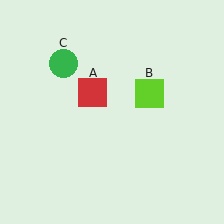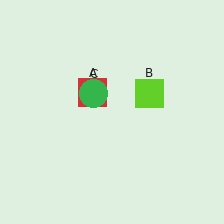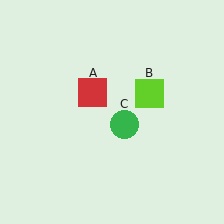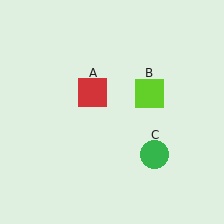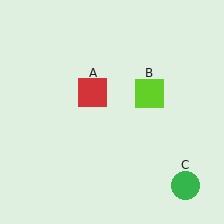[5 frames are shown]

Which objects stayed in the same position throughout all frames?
Red square (object A) and lime square (object B) remained stationary.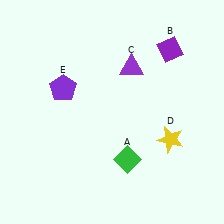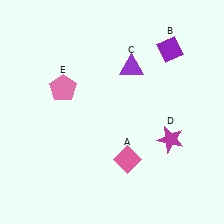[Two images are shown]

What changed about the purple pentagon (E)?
In Image 1, E is purple. In Image 2, it changed to pink.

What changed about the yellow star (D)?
In Image 1, D is yellow. In Image 2, it changed to magenta.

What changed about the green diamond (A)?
In Image 1, A is green. In Image 2, it changed to pink.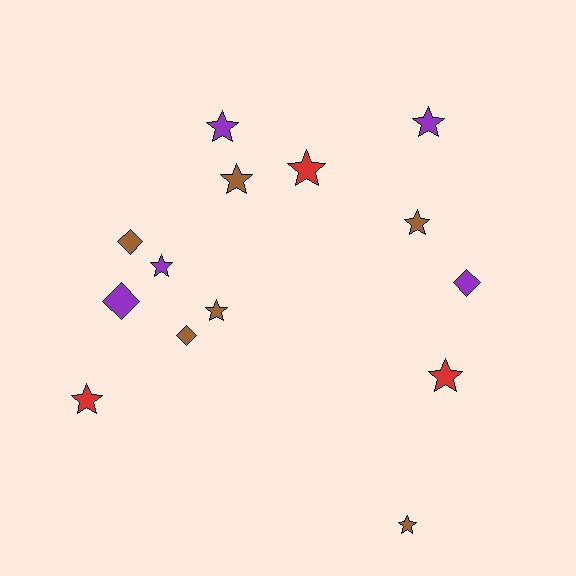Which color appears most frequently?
Brown, with 6 objects.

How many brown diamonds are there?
There are 2 brown diamonds.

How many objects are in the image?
There are 14 objects.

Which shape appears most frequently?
Star, with 10 objects.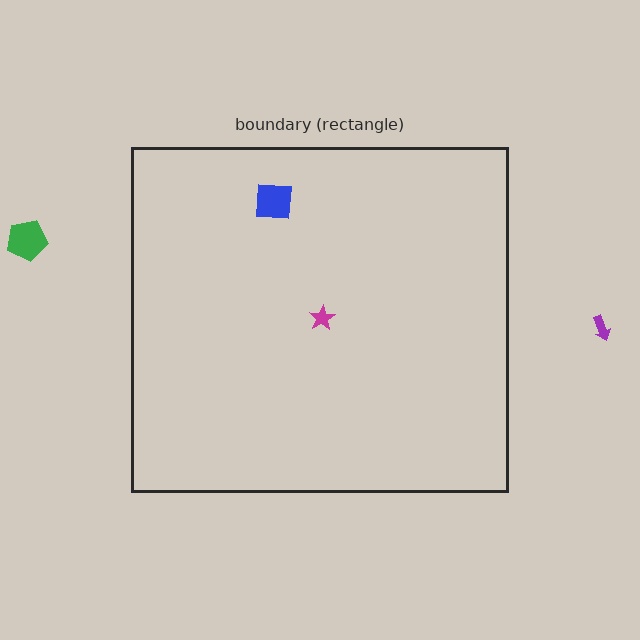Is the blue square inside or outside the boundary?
Inside.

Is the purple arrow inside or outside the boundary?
Outside.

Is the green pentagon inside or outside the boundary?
Outside.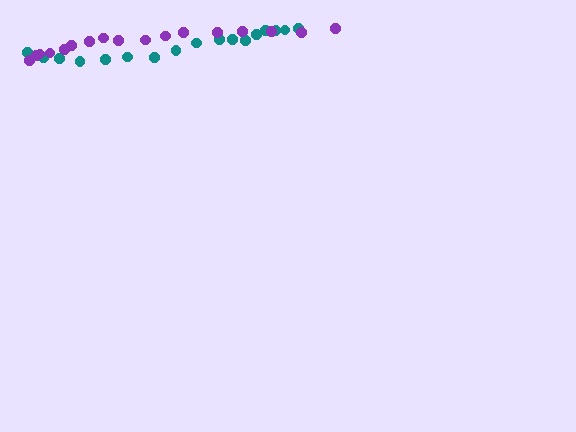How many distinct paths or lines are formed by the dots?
There are 2 distinct paths.